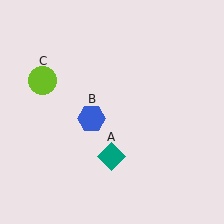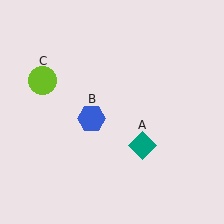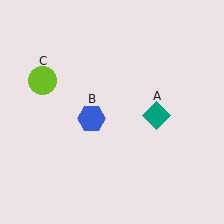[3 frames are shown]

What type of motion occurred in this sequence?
The teal diamond (object A) rotated counterclockwise around the center of the scene.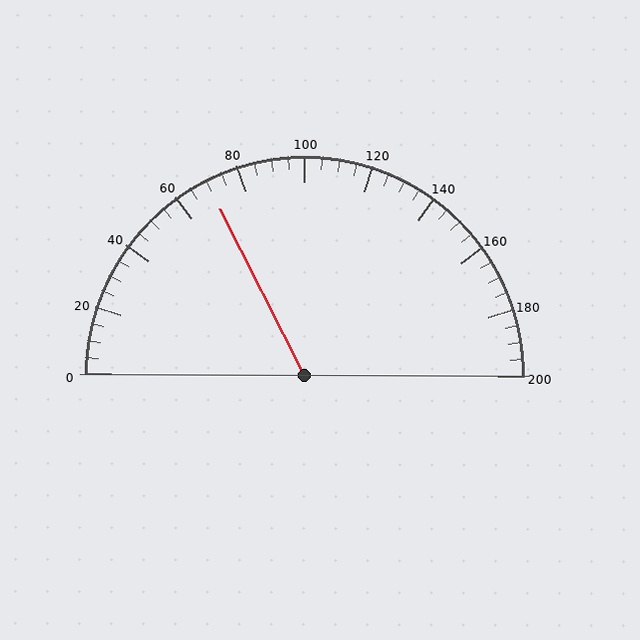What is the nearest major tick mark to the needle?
The nearest major tick mark is 80.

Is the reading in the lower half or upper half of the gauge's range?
The reading is in the lower half of the range (0 to 200).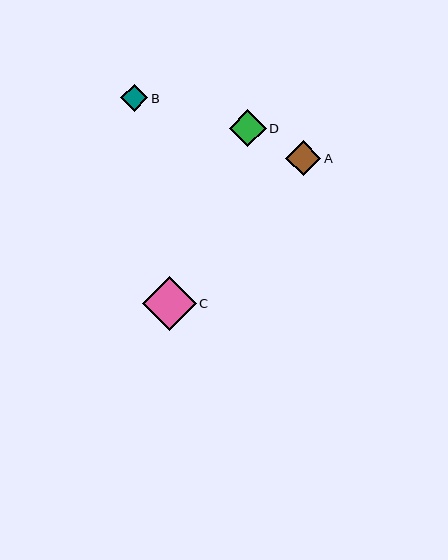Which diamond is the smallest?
Diamond B is the smallest with a size of approximately 27 pixels.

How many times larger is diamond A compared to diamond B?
Diamond A is approximately 1.3 times the size of diamond B.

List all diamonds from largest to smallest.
From largest to smallest: C, D, A, B.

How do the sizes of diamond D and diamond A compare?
Diamond D and diamond A are approximately the same size.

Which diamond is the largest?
Diamond C is the largest with a size of approximately 54 pixels.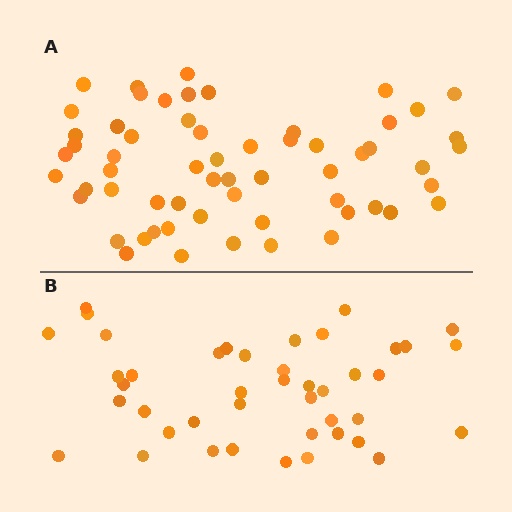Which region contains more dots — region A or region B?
Region A (the top region) has more dots.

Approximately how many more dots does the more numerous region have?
Region A has approximately 15 more dots than region B.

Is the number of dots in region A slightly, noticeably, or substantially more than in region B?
Region A has noticeably more, but not dramatically so. The ratio is roughly 1.4 to 1.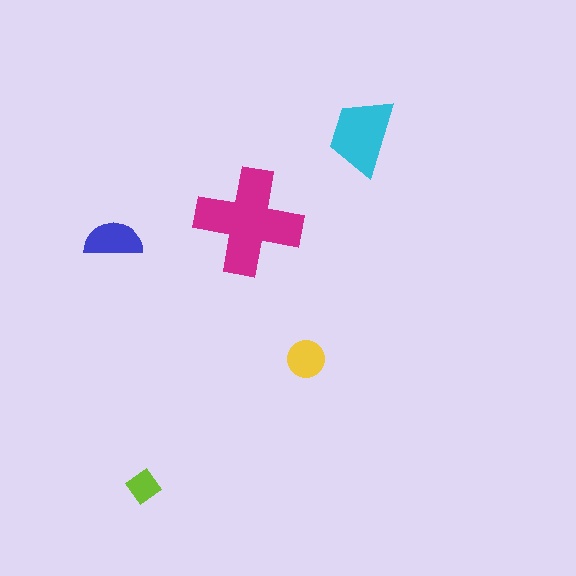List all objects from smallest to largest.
The lime diamond, the yellow circle, the blue semicircle, the cyan trapezoid, the magenta cross.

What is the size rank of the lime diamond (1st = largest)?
5th.